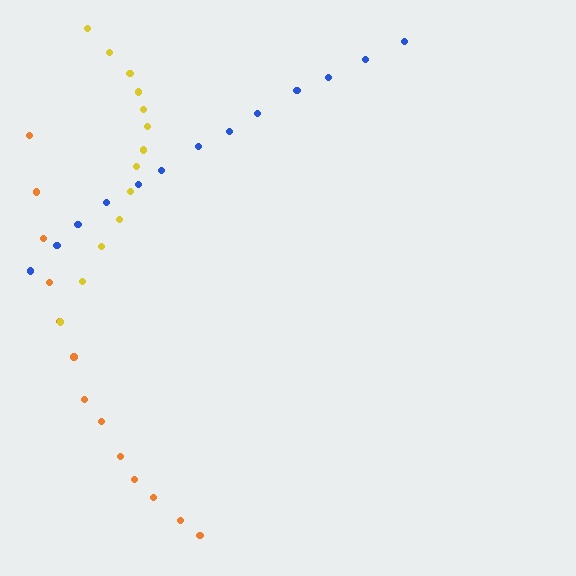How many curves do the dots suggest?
There are 3 distinct paths.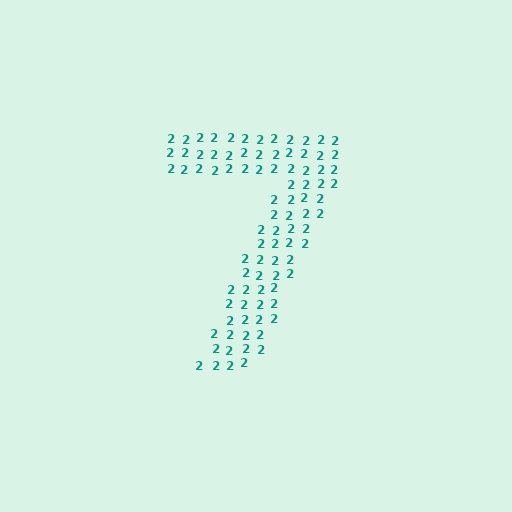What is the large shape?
The large shape is the digit 7.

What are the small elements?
The small elements are digit 2's.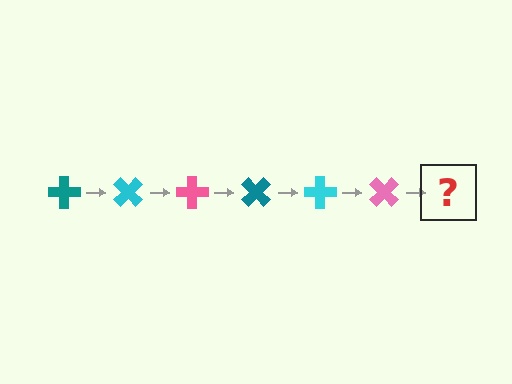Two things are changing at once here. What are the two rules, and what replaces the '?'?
The two rules are that it rotates 45 degrees each step and the color cycles through teal, cyan, and pink. The '?' should be a teal cross, rotated 270 degrees from the start.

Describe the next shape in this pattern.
It should be a teal cross, rotated 270 degrees from the start.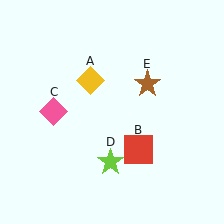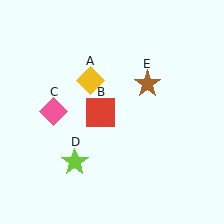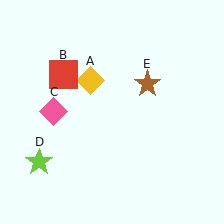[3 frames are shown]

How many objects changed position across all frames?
2 objects changed position: red square (object B), lime star (object D).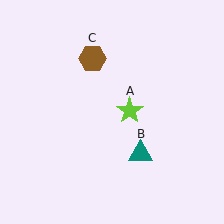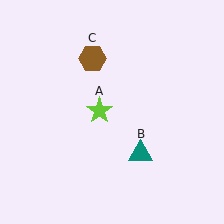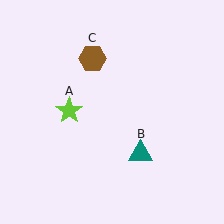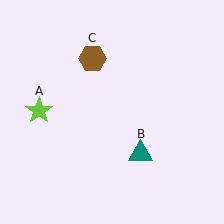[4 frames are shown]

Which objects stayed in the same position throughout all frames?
Teal triangle (object B) and brown hexagon (object C) remained stationary.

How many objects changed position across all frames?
1 object changed position: lime star (object A).